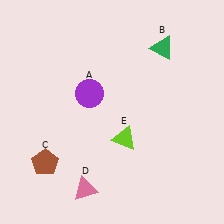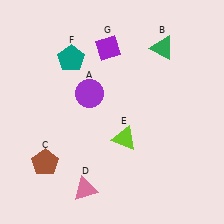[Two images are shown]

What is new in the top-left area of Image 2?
A purple diamond (G) was added in the top-left area of Image 2.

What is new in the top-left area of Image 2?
A teal pentagon (F) was added in the top-left area of Image 2.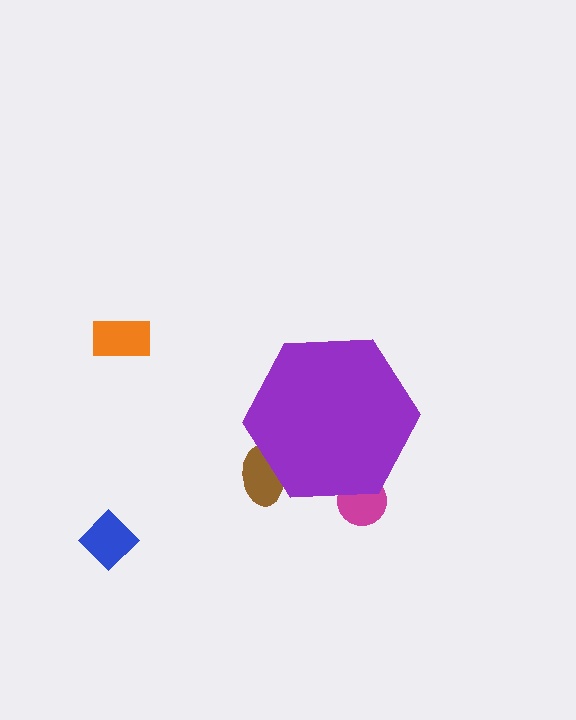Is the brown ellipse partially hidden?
Yes, the brown ellipse is partially hidden behind the purple hexagon.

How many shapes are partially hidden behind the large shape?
2 shapes are partially hidden.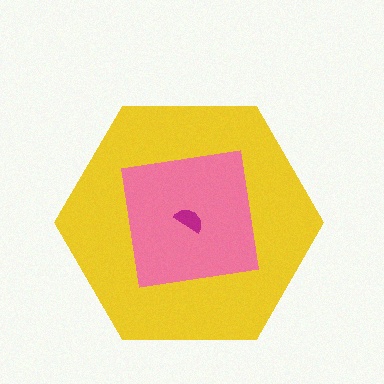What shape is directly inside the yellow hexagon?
The pink square.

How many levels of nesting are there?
3.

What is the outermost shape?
The yellow hexagon.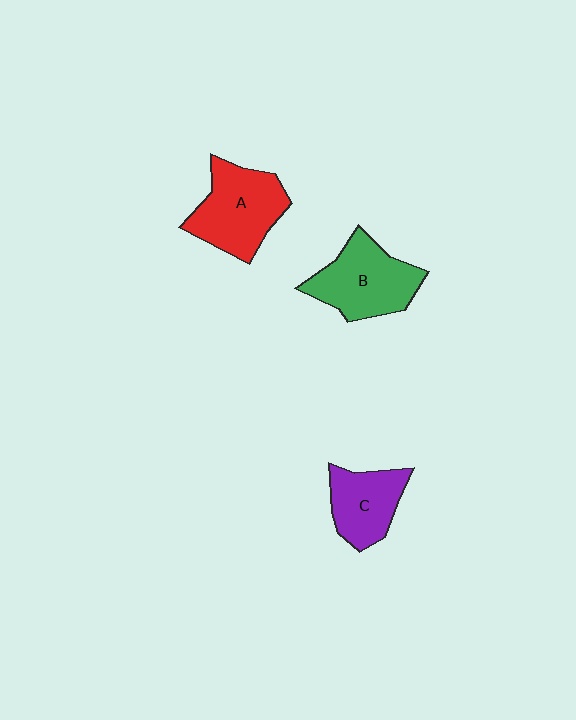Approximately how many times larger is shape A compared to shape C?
Approximately 1.4 times.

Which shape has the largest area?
Shape A (red).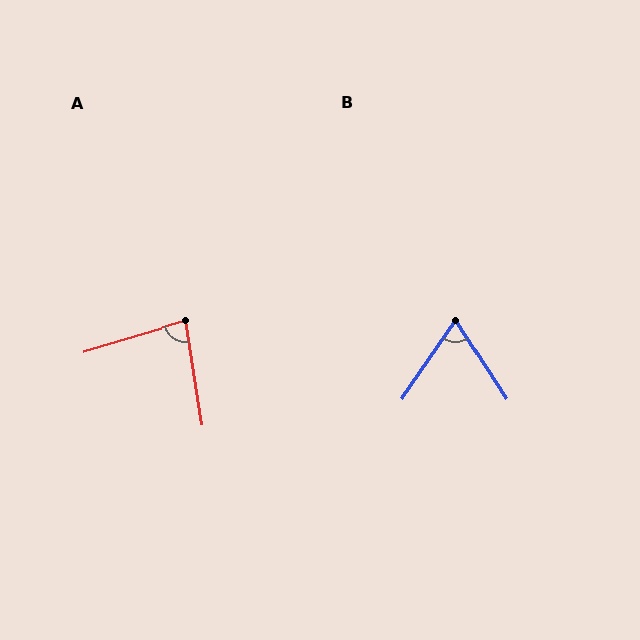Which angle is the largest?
A, at approximately 83 degrees.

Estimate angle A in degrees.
Approximately 83 degrees.